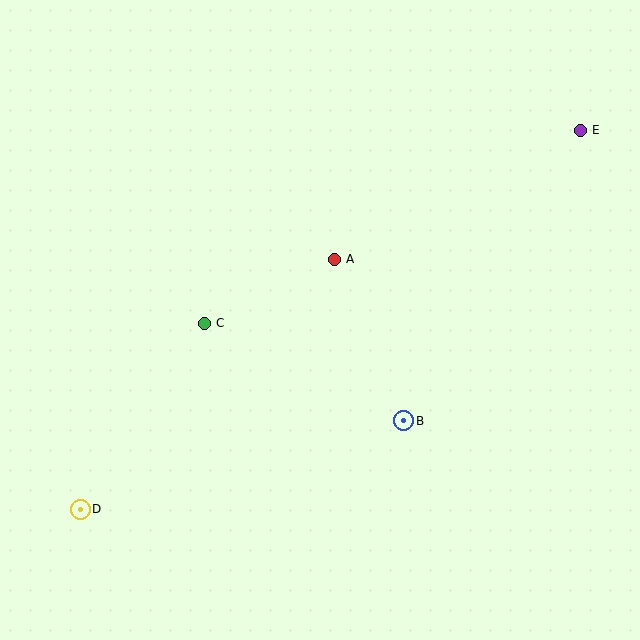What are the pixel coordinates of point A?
Point A is at (334, 259).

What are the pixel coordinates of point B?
Point B is at (404, 421).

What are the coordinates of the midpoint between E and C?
The midpoint between E and C is at (392, 227).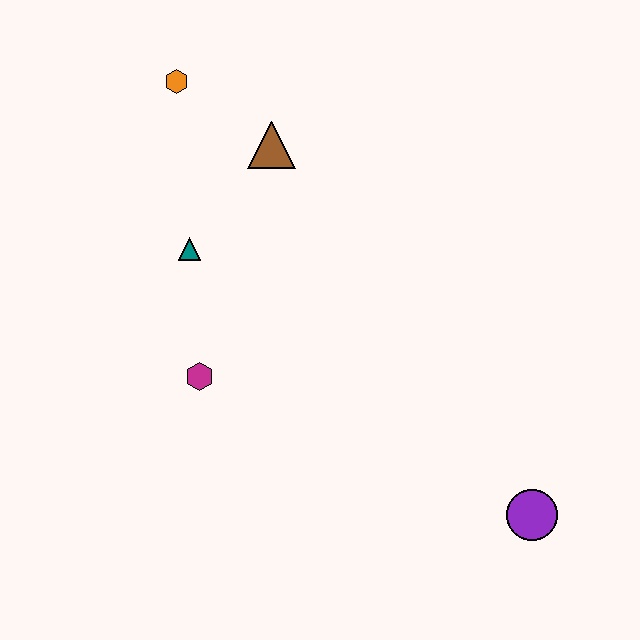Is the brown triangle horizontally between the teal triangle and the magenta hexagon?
No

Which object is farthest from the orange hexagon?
The purple circle is farthest from the orange hexagon.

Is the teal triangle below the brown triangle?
Yes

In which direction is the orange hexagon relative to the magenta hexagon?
The orange hexagon is above the magenta hexagon.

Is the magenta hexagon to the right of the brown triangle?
No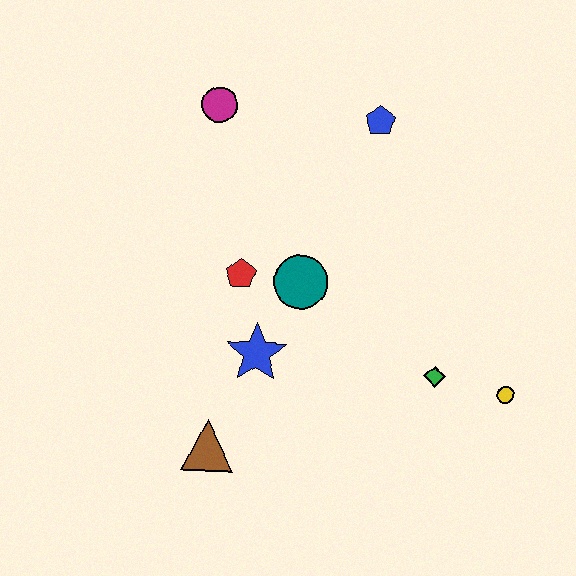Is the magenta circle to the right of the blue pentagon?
No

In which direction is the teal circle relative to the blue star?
The teal circle is above the blue star.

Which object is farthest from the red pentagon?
The yellow circle is farthest from the red pentagon.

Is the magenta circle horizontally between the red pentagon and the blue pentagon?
No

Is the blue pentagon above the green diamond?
Yes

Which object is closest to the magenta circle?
The blue pentagon is closest to the magenta circle.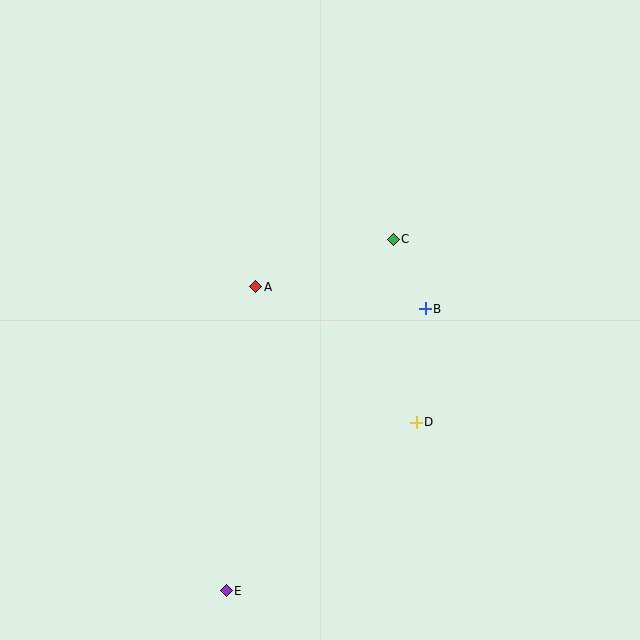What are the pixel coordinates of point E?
Point E is at (226, 591).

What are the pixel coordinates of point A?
Point A is at (256, 287).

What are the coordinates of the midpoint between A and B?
The midpoint between A and B is at (341, 298).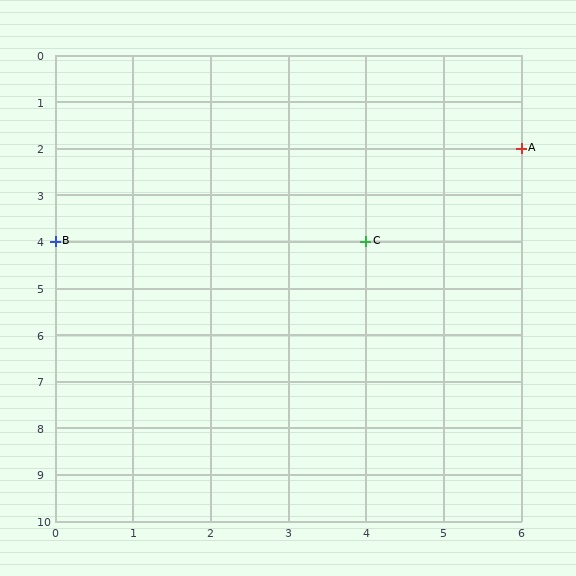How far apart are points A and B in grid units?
Points A and B are 6 columns and 2 rows apart (about 6.3 grid units diagonally).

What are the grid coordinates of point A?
Point A is at grid coordinates (6, 2).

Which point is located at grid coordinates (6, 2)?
Point A is at (6, 2).